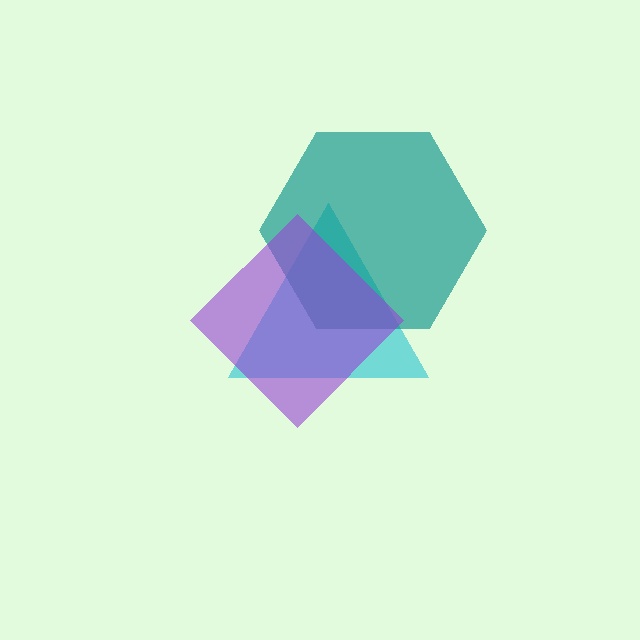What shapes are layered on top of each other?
The layered shapes are: a cyan triangle, a teal hexagon, a purple diamond.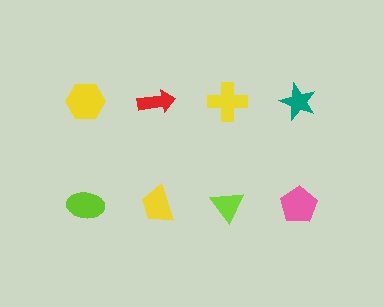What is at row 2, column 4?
A pink pentagon.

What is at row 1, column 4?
A teal star.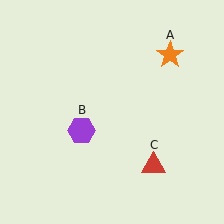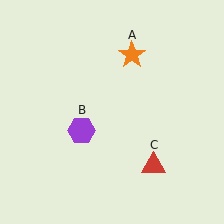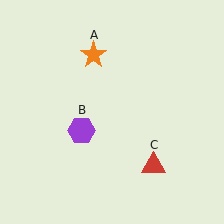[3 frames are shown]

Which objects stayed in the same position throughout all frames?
Purple hexagon (object B) and red triangle (object C) remained stationary.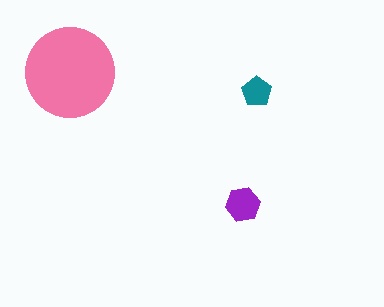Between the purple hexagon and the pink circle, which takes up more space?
The pink circle.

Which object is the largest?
The pink circle.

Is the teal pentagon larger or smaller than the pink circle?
Smaller.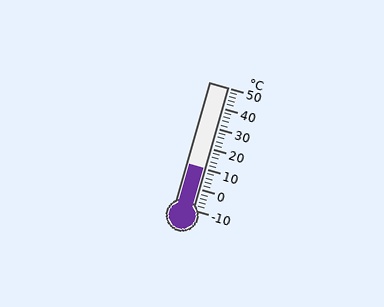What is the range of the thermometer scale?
The thermometer scale ranges from -10°C to 50°C.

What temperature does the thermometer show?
The thermometer shows approximately 10°C.